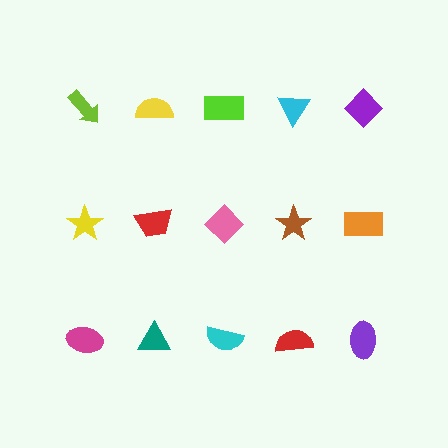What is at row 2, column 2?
A red trapezoid.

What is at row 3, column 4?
A red semicircle.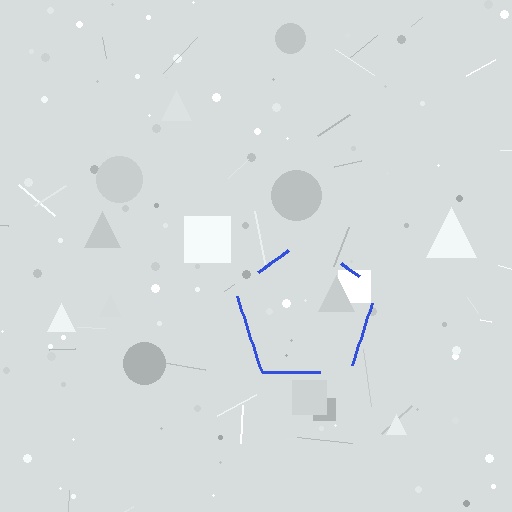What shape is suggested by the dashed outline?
The dashed outline suggests a pentagon.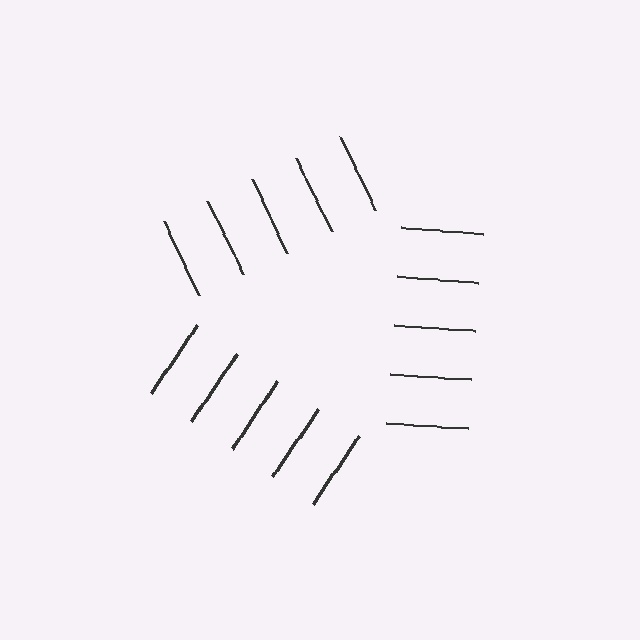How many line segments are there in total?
15 — 5 along each of the 3 edges.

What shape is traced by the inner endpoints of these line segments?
An illusory triangle — the line segments terminate on its edges but no continuous stroke is drawn.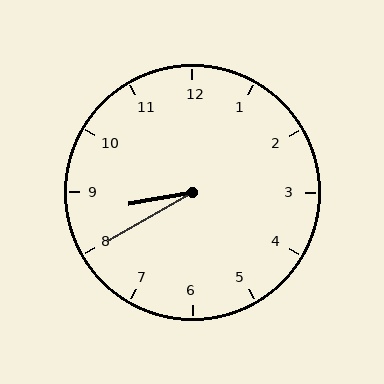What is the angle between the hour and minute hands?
Approximately 20 degrees.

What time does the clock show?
8:40.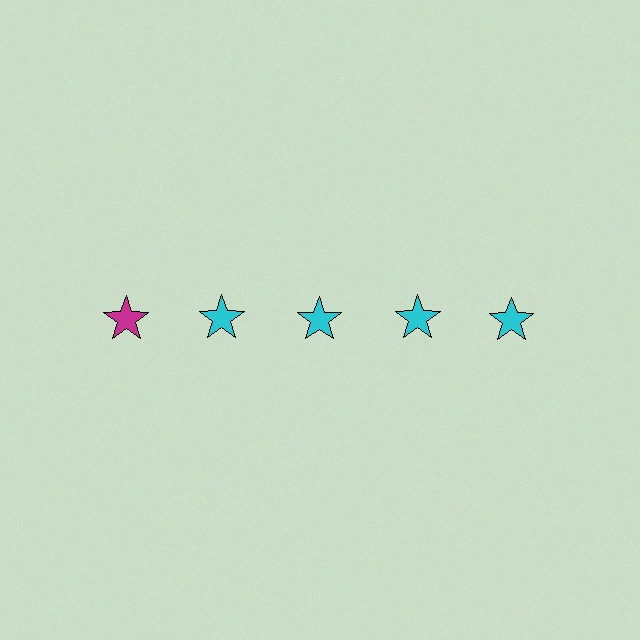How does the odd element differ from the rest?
It has a different color: magenta instead of cyan.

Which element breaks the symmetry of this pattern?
The magenta star in the top row, leftmost column breaks the symmetry. All other shapes are cyan stars.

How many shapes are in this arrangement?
There are 5 shapes arranged in a grid pattern.